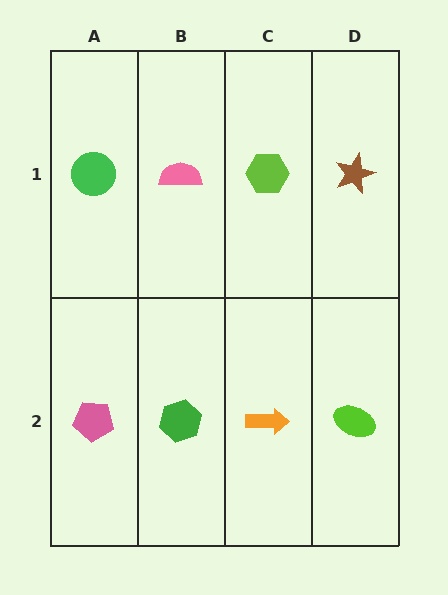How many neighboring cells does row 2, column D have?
2.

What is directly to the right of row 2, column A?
A green hexagon.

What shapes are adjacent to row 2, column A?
A green circle (row 1, column A), a green hexagon (row 2, column B).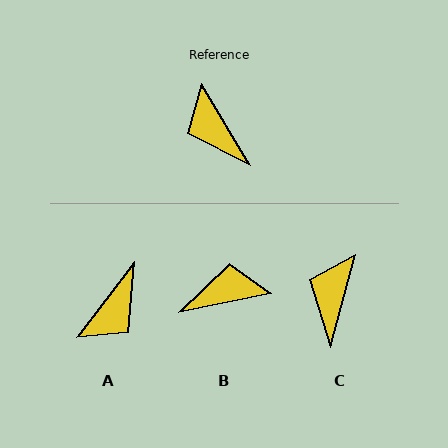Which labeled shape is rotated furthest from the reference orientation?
A, about 112 degrees away.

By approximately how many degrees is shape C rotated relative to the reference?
Approximately 46 degrees clockwise.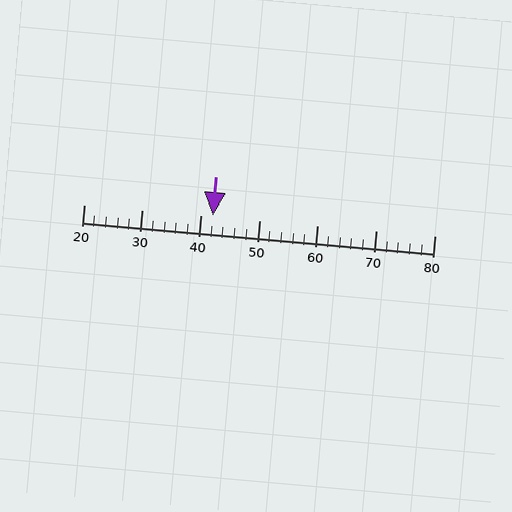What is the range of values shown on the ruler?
The ruler shows values from 20 to 80.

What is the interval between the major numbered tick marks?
The major tick marks are spaced 10 units apart.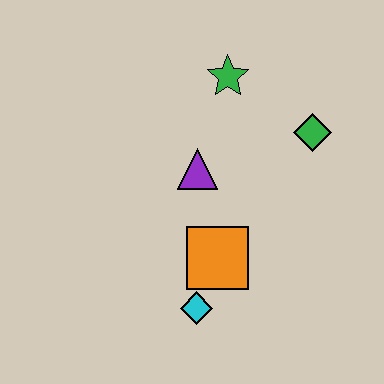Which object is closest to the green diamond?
The green star is closest to the green diamond.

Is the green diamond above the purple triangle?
Yes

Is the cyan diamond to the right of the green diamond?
No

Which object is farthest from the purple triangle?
The cyan diamond is farthest from the purple triangle.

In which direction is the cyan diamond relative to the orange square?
The cyan diamond is below the orange square.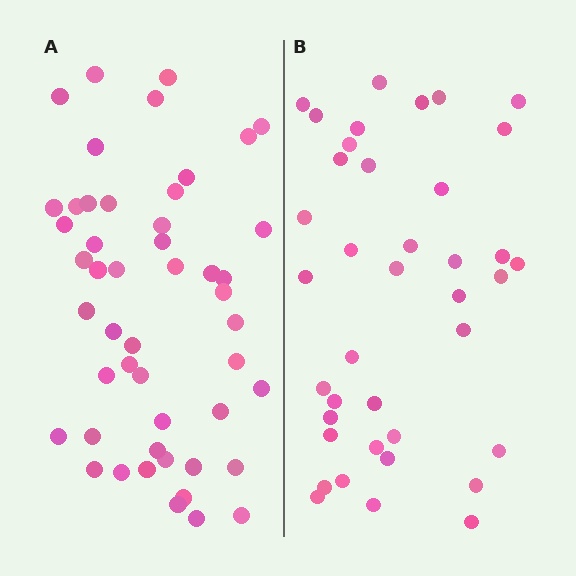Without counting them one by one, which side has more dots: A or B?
Region A (the left region) has more dots.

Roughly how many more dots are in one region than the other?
Region A has roughly 10 or so more dots than region B.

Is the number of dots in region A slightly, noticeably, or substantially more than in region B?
Region A has noticeably more, but not dramatically so. The ratio is roughly 1.3 to 1.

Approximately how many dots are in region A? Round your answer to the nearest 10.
About 50 dots. (The exact count is 49, which rounds to 50.)